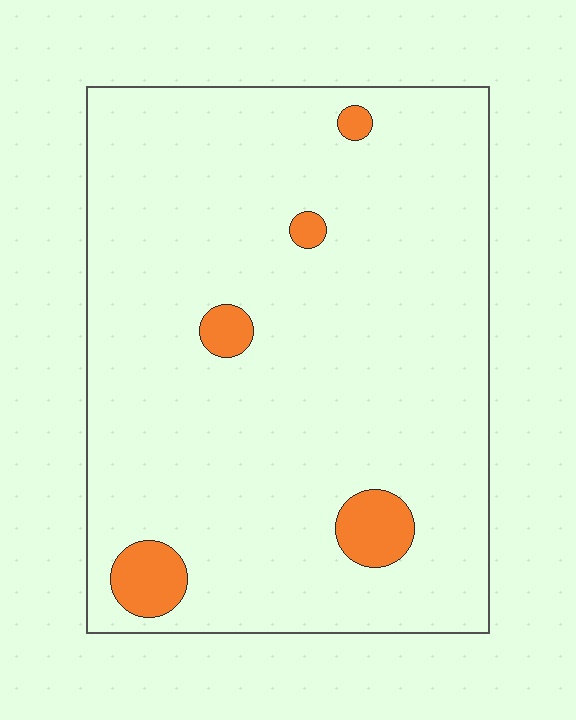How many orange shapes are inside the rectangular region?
5.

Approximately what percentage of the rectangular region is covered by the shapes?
Approximately 5%.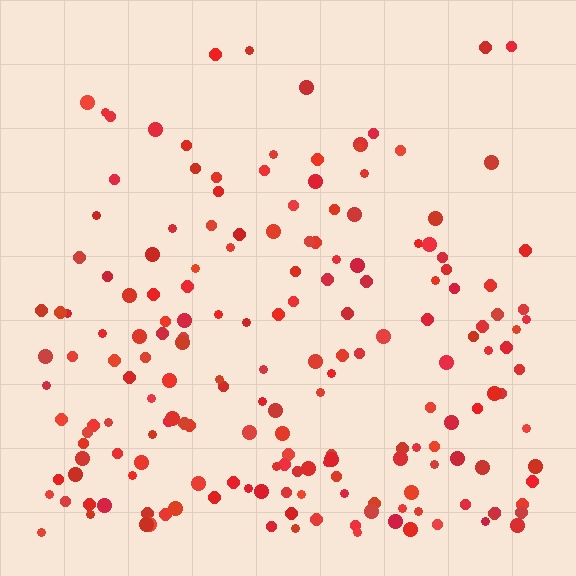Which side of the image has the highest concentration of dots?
The bottom.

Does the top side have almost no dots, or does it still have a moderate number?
Still a moderate number, just noticeably fewer than the bottom.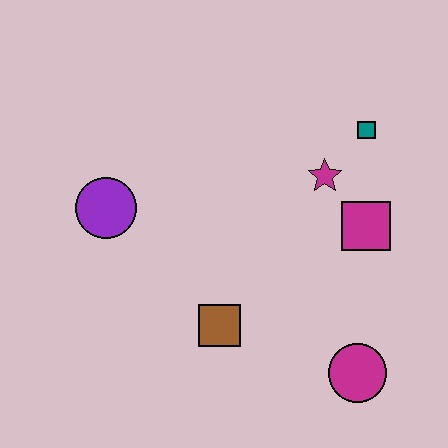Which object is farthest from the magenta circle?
The purple circle is farthest from the magenta circle.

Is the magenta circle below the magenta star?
Yes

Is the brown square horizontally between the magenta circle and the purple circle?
Yes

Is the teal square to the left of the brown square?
No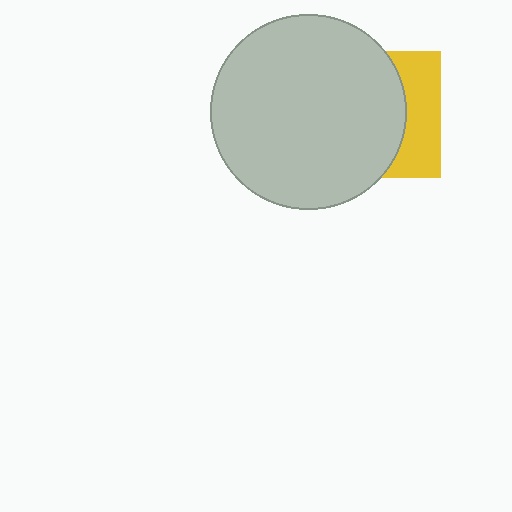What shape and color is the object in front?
The object in front is a light gray circle.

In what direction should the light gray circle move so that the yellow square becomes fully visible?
The light gray circle should move left. That is the shortest direction to clear the overlap and leave the yellow square fully visible.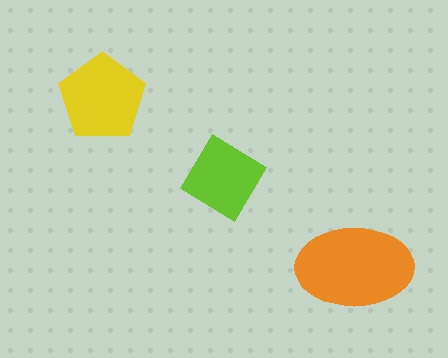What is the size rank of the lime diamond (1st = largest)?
3rd.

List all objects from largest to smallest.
The orange ellipse, the yellow pentagon, the lime diamond.